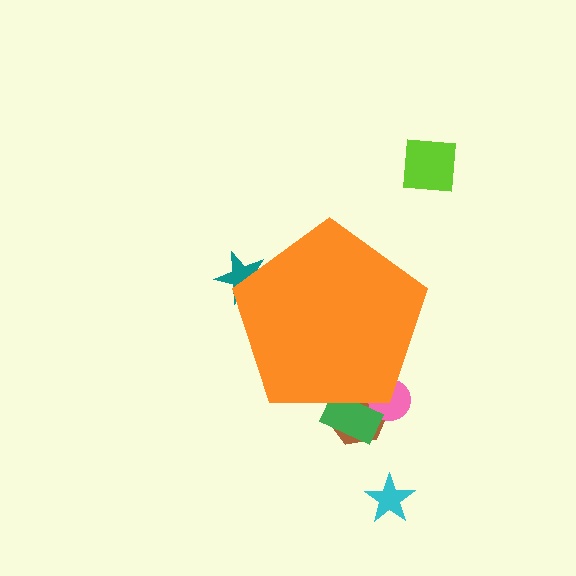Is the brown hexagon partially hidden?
Yes, the brown hexagon is partially hidden behind the orange pentagon.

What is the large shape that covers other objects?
An orange pentagon.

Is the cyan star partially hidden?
No, the cyan star is fully visible.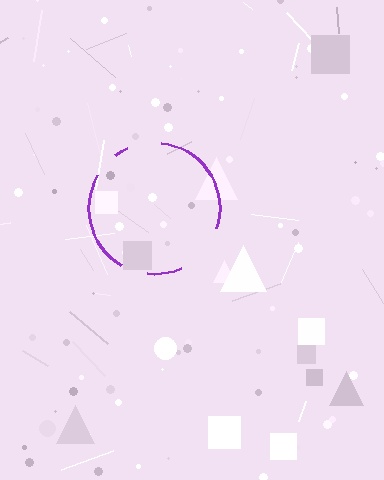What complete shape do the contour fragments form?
The contour fragments form a circle.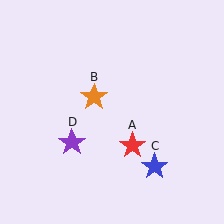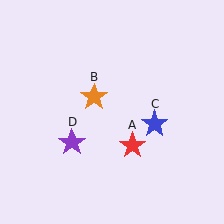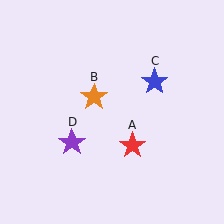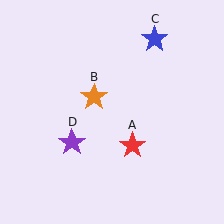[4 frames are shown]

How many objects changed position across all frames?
1 object changed position: blue star (object C).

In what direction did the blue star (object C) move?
The blue star (object C) moved up.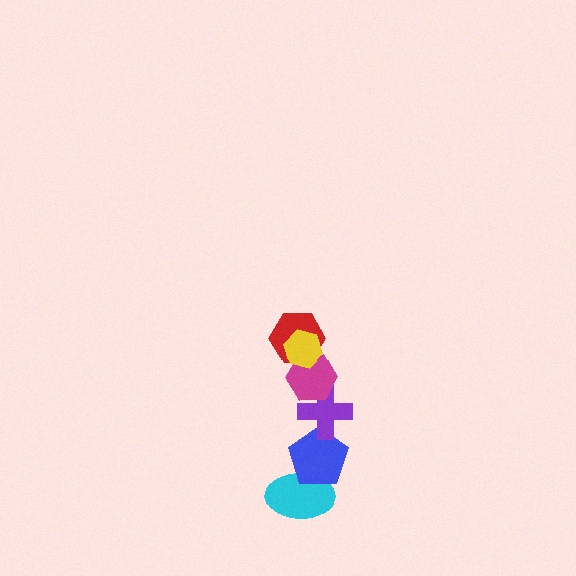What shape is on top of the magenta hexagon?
The red hexagon is on top of the magenta hexagon.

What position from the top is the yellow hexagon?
The yellow hexagon is 1st from the top.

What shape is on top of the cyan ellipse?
The blue pentagon is on top of the cyan ellipse.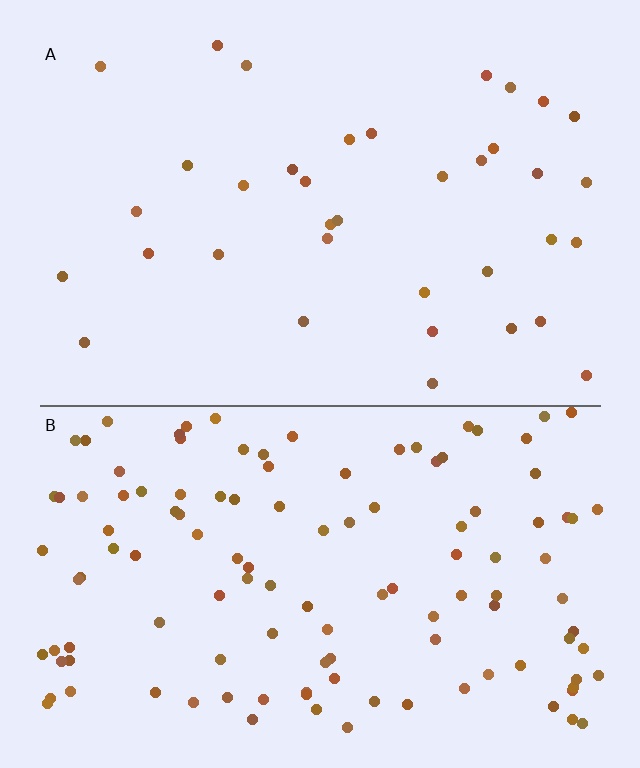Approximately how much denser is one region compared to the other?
Approximately 3.3× — region B over region A.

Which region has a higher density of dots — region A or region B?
B (the bottom).